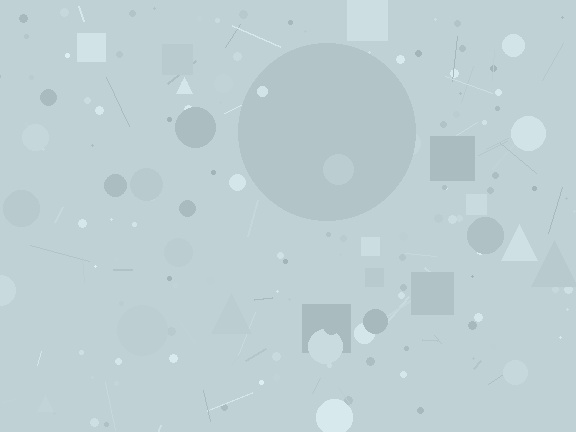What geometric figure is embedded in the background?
A circle is embedded in the background.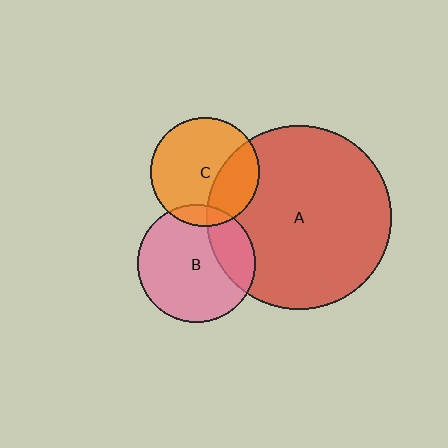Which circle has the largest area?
Circle A (red).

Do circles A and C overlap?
Yes.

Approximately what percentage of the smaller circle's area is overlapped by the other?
Approximately 30%.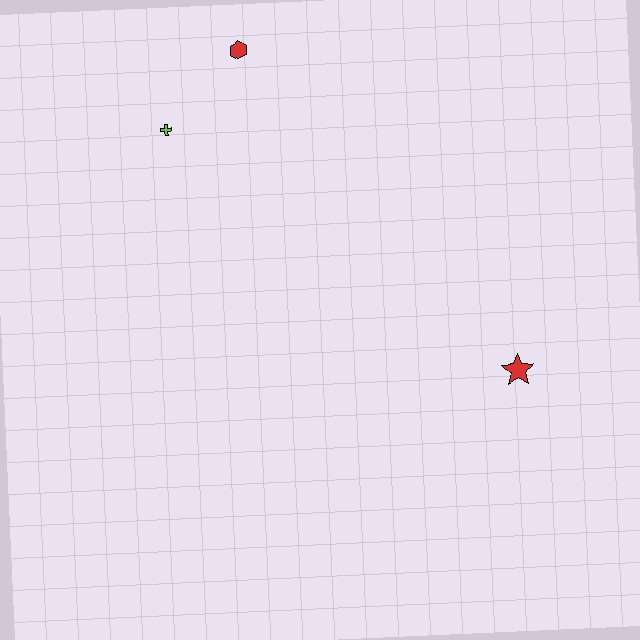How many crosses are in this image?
There is 1 cross.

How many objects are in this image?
There are 3 objects.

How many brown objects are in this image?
There are no brown objects.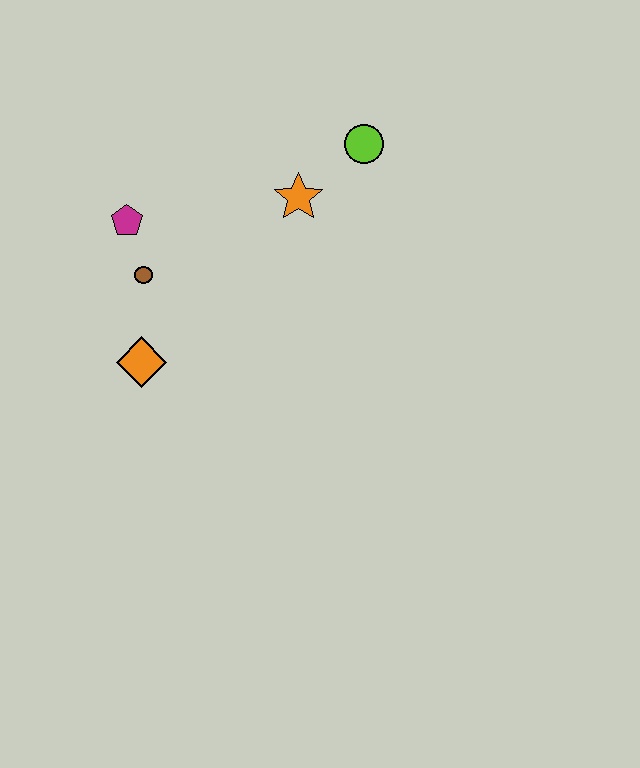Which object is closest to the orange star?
The lime circle is closest to the orange star.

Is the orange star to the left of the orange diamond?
No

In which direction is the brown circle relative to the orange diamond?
The brown circle is above the orange diamond.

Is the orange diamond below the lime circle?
Yes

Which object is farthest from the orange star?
The orange diamond is farthest from the orange star.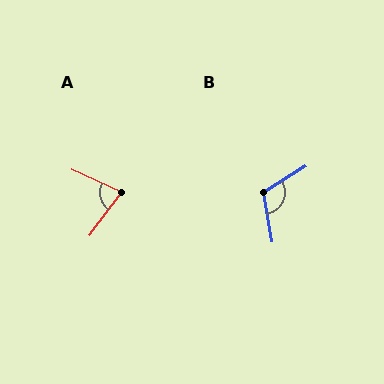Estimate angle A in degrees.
Approximately 78 degrees.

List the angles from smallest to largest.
A (78°), B (113°).